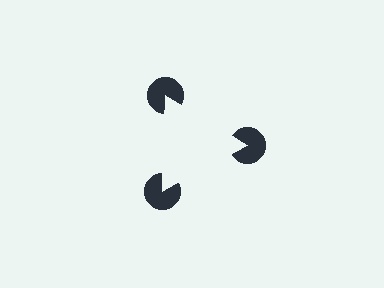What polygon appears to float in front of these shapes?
An illusory triangle — its edges are inferred from the aligned wedge cuts in the pac-man discs, not physically drawn.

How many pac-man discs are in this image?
There are 3 — one at each vertex of the illusory triangle.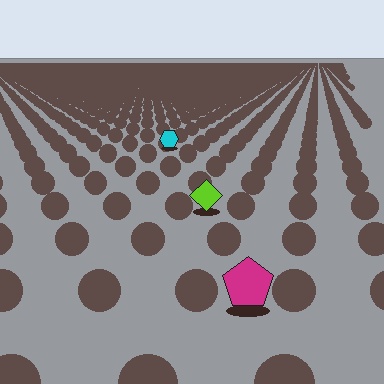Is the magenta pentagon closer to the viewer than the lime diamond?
Yes. The magenta pentagon is closer — you can tell from the texture gradient: the ground texture is coarser near it.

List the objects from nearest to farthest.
From nearest to farthest: the magenta pentagon, the lime diamond, the cyan hexagon.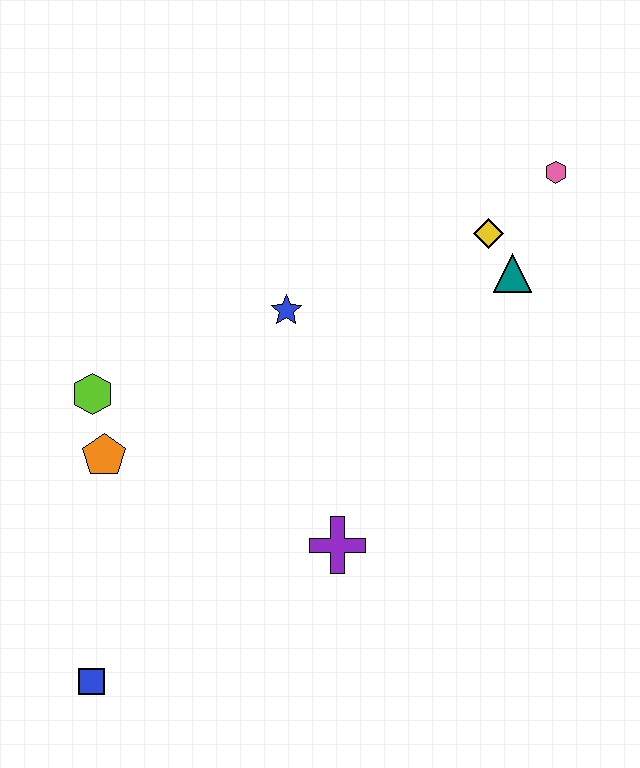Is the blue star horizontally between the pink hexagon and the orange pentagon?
Yes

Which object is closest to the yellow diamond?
The teal triangle is closest to the yellow diamond.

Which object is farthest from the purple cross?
The pink hexagon is farthest from the purple cross.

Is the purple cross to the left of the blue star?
No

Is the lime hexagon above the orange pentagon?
Yes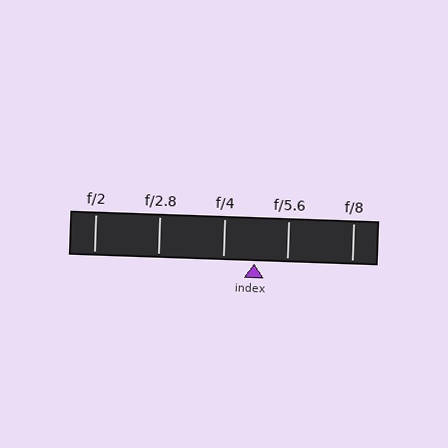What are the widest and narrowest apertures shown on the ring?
The widest aperture shown is f/2 and the narrowest is f/8.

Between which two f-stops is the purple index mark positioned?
The index mark is between f/4 and f/5.6.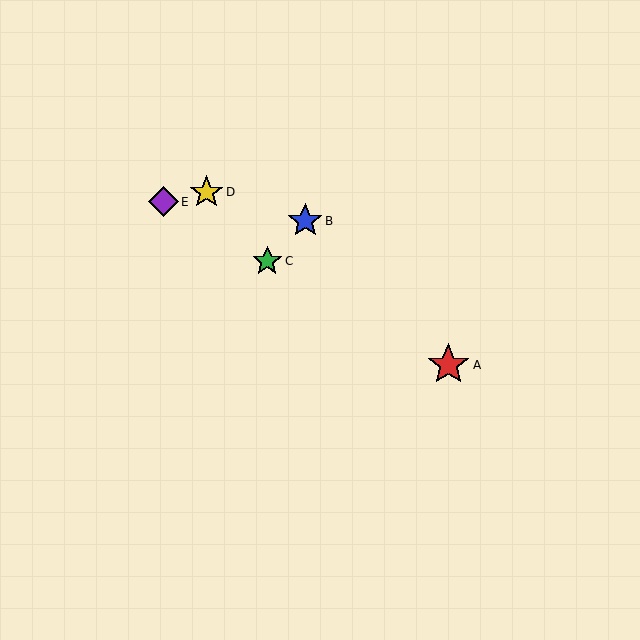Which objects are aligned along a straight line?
Objects A, C, E are aligned along a straight line.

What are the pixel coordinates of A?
Object A is at (448, 365).